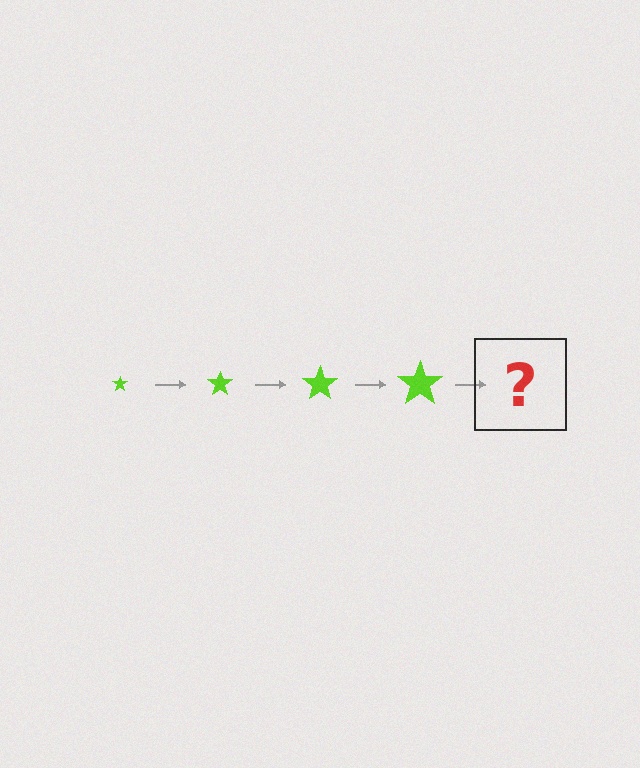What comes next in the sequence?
The next element should be a lime star, larger than the previous one.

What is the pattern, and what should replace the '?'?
The pattern is that the star gets progressively larger each step. The '?' should be a lime star, larger than the previous one.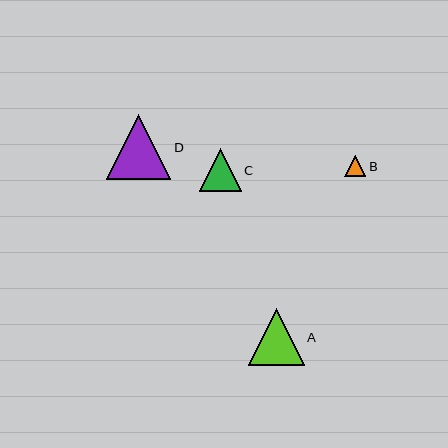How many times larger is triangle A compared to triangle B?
Triangle A is approximately 2.7 times the size of triangle B.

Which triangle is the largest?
Triangle D is the largest with a size of approximately 64 pixels.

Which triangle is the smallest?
Triangle B is the smallest with a size of approximately 21 pixels.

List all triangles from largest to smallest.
From largest to smallest: D, A, C, B.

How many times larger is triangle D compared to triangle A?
Triangle D is approximately 1.1 times the size of triangle A.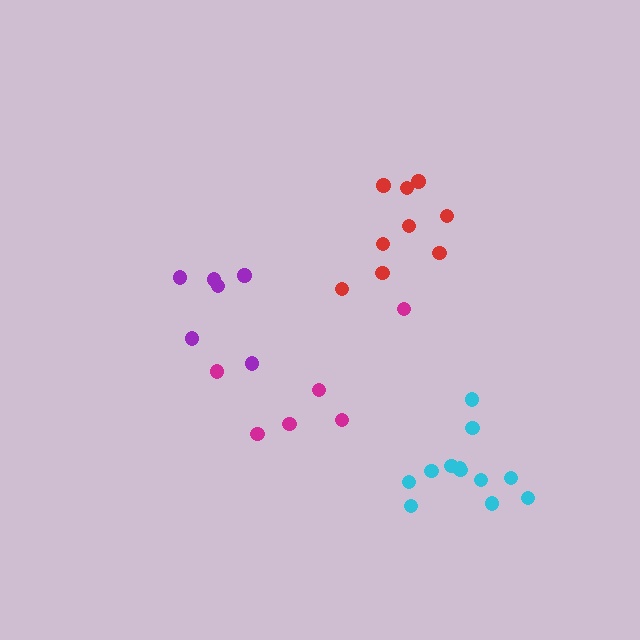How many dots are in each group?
Group 1: 6 dots, Group 2: 12 dots, Group 3: 9 dots, Group 4: 6 dots (33 total).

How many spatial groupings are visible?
There are 4 spatial groupings.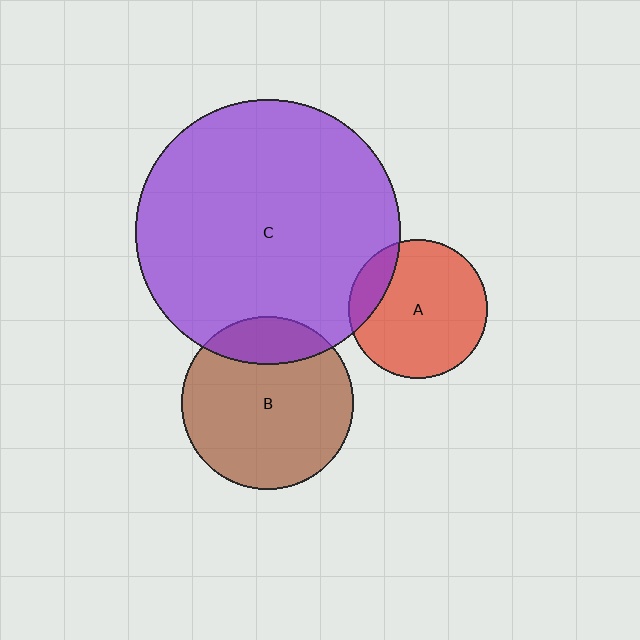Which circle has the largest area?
Circle C (purple).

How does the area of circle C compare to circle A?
Approximately 3.6 times.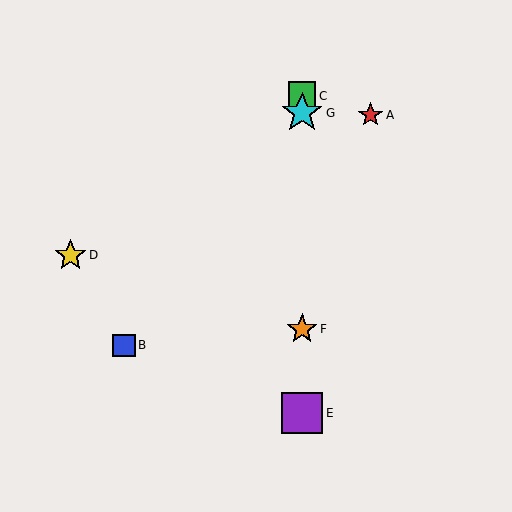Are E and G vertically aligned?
Yes, both are at x≈302.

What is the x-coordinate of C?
Object C is at x≈302.